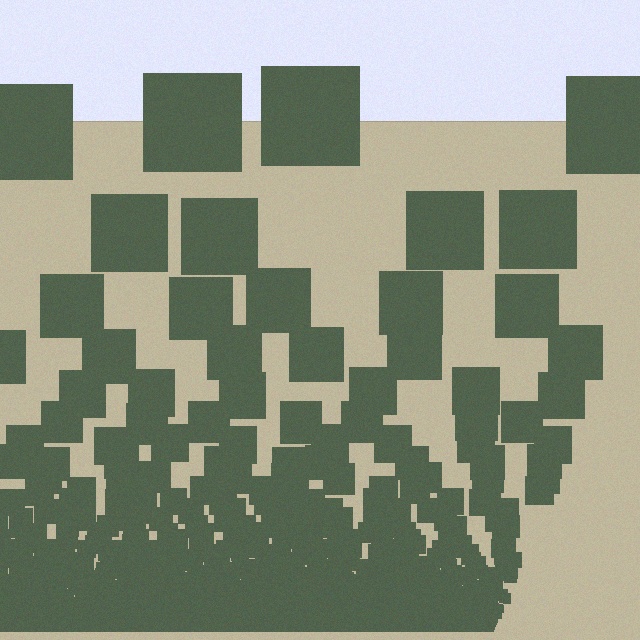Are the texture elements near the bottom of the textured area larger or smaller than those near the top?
Smaller. The gradient is inverted — elements near the bottom are smaller and denser.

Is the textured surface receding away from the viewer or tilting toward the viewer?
The surface appears to tilt toward the viewer. Texture elements get larger and sparser toward the top.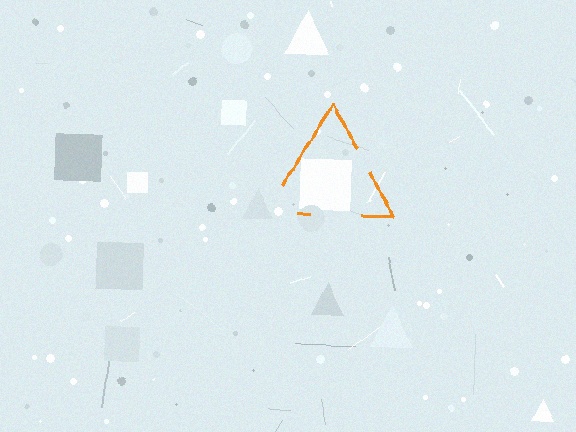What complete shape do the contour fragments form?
The contour fragments form a triangle.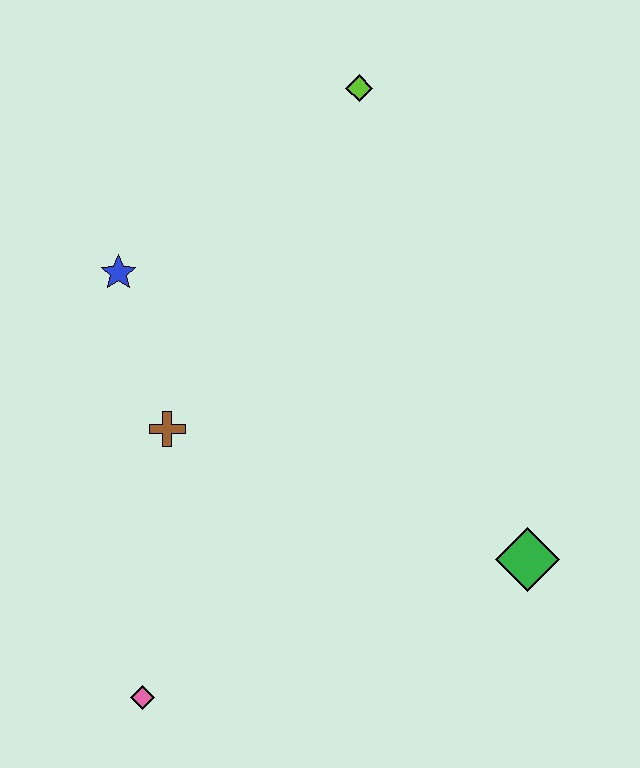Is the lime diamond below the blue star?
No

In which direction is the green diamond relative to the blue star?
The green diamond is to the right of the blue star.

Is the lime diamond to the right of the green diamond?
No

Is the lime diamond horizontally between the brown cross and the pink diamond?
No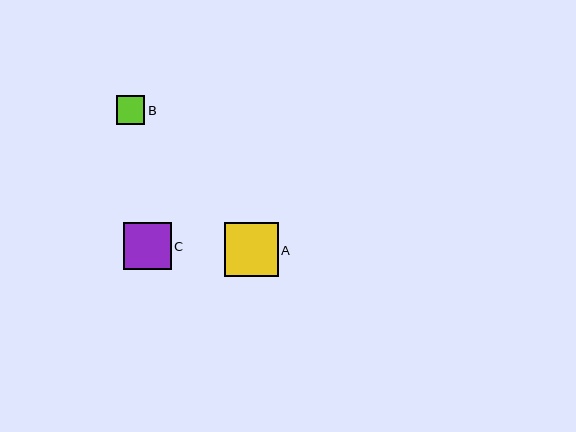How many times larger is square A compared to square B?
Square A is approximately 1.9 times the size of square B.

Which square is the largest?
Square A is the largest with a size of approximately 54 pixels.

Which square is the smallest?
Square B is the smallest with a size of approximately 28 pixels.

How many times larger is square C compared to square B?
Square C is approximately 1.7 times the size of square B.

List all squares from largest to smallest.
From largest to smallest: A, C, B.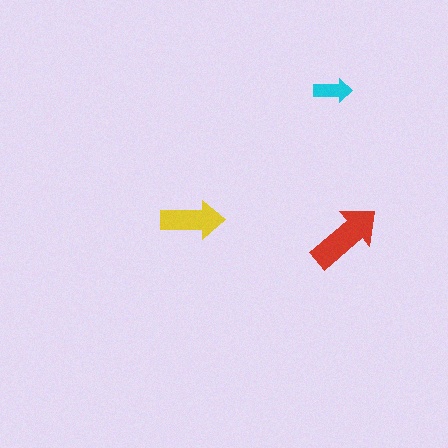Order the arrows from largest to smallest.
the red one, the yellow one, the cyan one.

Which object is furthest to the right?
The red arrow is rightmost.